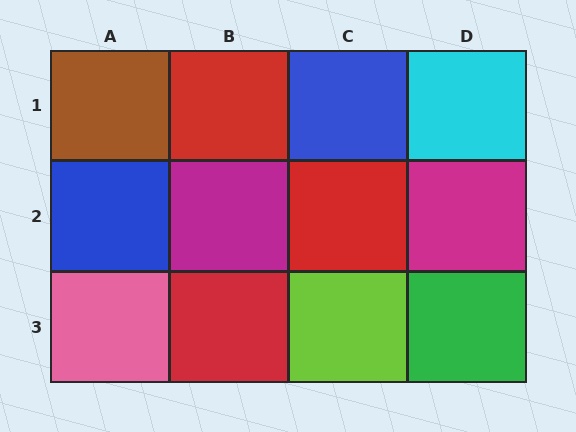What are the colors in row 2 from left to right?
Blue, magenta, red, magenta.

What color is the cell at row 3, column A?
Pink.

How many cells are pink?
1 cell is pink.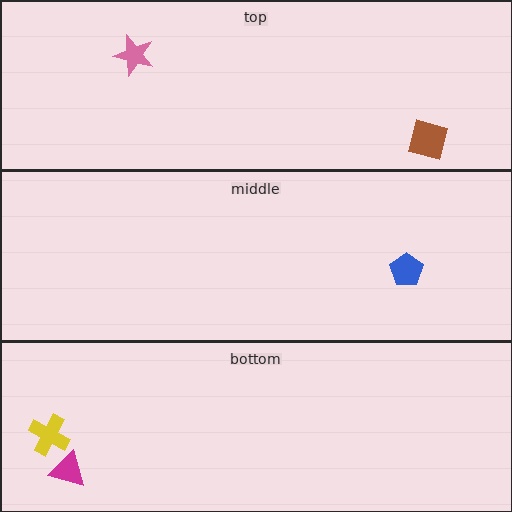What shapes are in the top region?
The brown square, the pink star.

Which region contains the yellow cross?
The bottom region.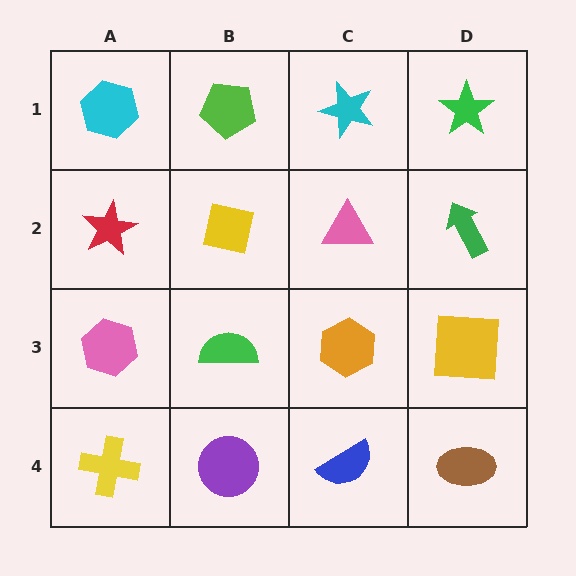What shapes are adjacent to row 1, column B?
A yellow square (row 2, column B), a cyan hexagon (row 1, column A), a cyan star (row 1, column C).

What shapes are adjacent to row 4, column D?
A yellow square (row 3, column D), a blue semicircle (row 4, column C).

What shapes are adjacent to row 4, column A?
A pink hexagon (row 3, column A), a purple circle (row 4, column B).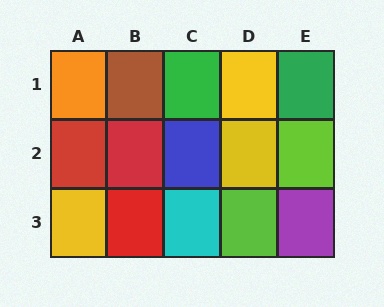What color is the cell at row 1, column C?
Green.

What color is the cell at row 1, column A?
Orange.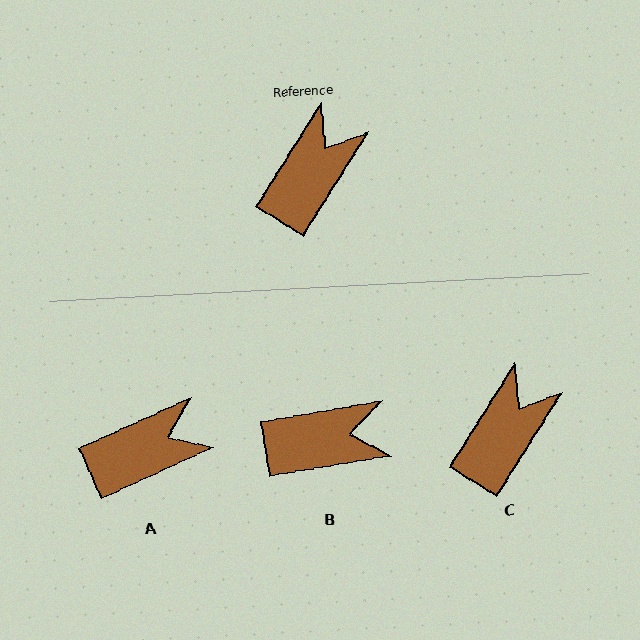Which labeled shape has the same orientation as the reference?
C.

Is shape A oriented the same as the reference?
No, it is off by about 33 degrees.